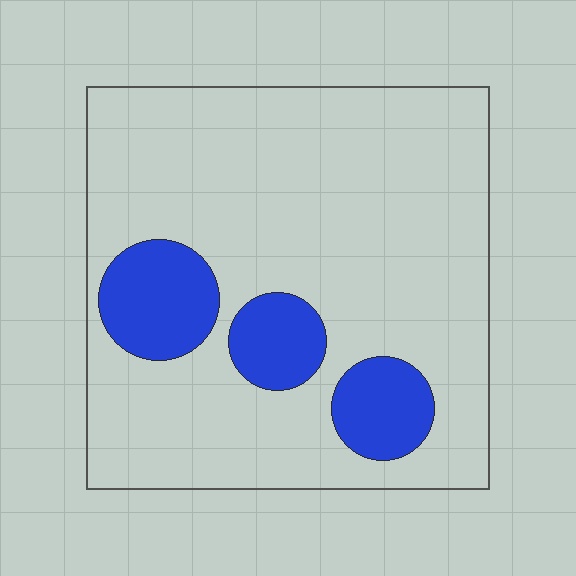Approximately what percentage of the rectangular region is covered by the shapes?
Approximately 15%.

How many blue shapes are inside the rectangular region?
3.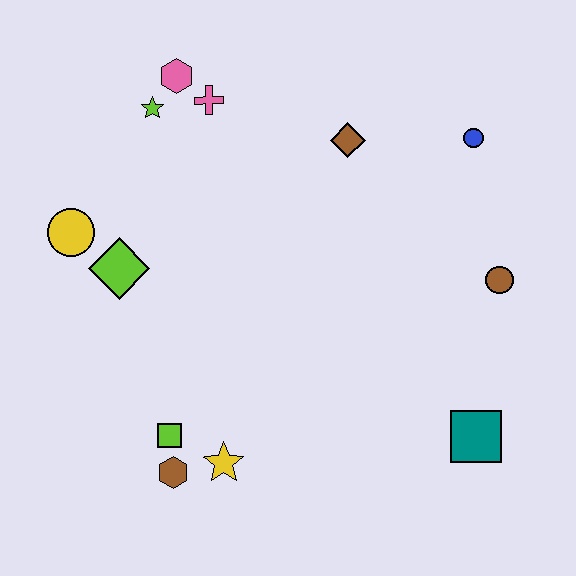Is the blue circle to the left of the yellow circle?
No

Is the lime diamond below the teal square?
No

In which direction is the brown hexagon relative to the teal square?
The brown hexagon is to the left of the teal square.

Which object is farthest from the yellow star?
The blue circle is farthest from the yellow star.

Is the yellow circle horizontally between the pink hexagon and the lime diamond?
No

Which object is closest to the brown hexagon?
The lime square is closest to the brown hexagon.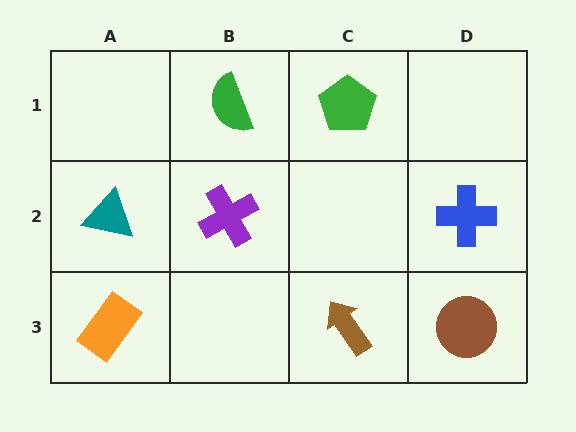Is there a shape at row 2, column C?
No, that cell is empty.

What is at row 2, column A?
A teal triangle.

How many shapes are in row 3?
3 shapes.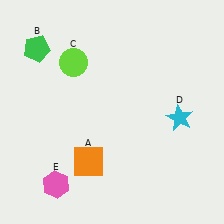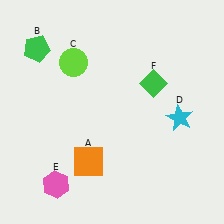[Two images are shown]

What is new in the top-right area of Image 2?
A green diamond (F) was added in the top-right area of Image 2.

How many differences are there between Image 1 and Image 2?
There is 1 difference between the two images.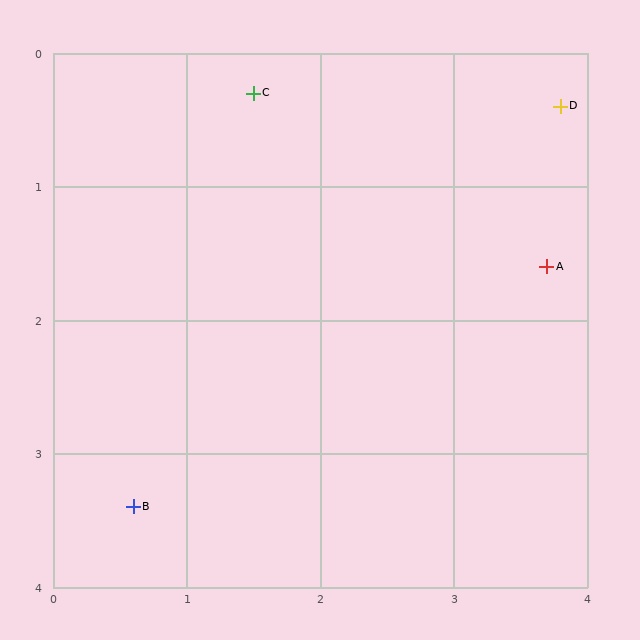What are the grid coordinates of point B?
Point B is at approximately (0.6, 3.4).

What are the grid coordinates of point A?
Point A is at approximately (3.7, 1.6).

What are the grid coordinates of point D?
Point D is at approximately (3.8, 0.4).